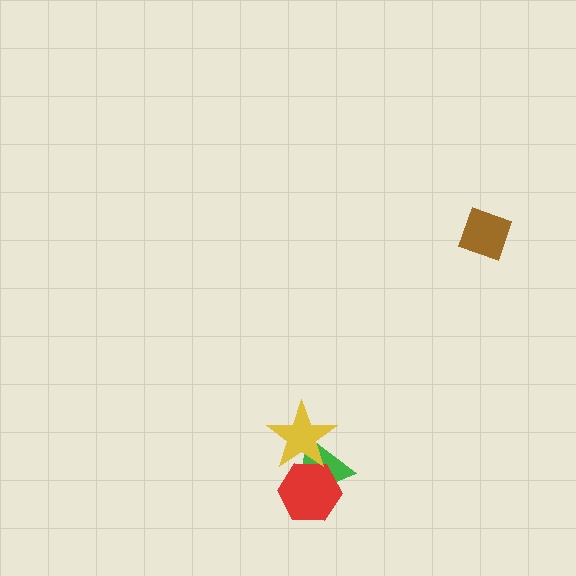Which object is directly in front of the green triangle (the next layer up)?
The red hexagon is directly in front of the green triangle.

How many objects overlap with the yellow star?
2 objects overlap with the yellow star.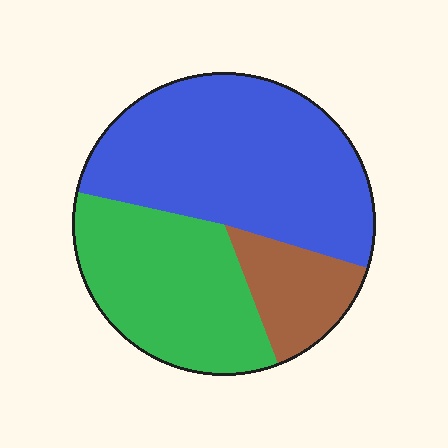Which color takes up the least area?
Brown, at roughly 15%.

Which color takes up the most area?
Blue, at roughly 50%.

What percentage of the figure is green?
Green takes up about one third (1/3) of the figure.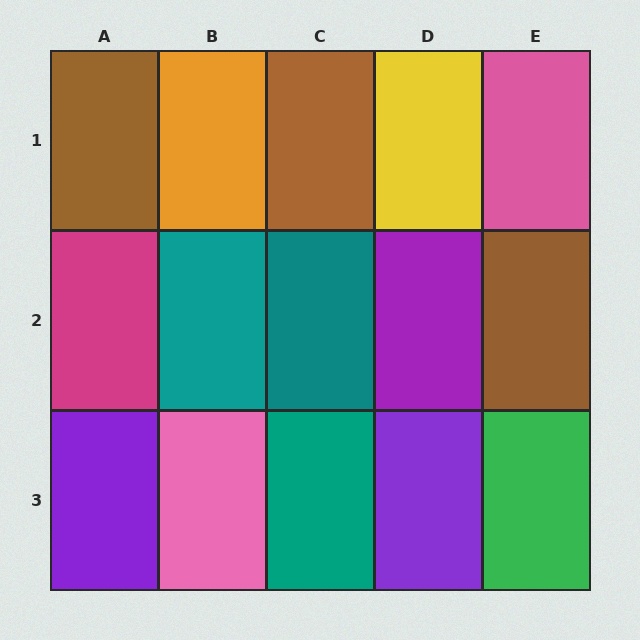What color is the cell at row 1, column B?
Orange.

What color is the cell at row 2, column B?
Teal.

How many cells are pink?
2 cells are pink.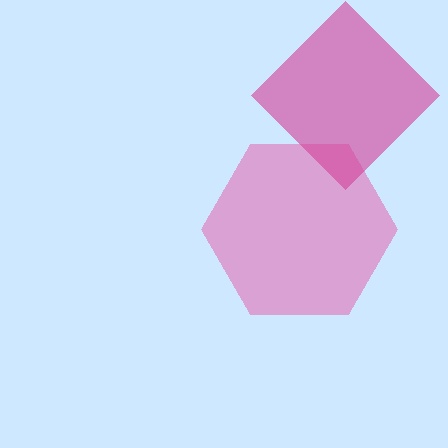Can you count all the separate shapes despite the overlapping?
Yes, there are 2 separate shapes.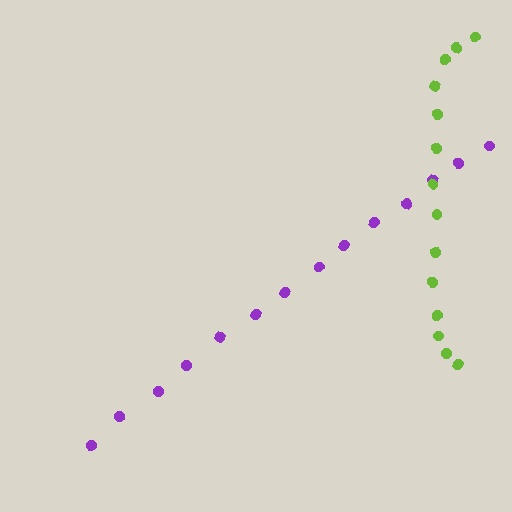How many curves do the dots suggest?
There are 2 distinct paths.